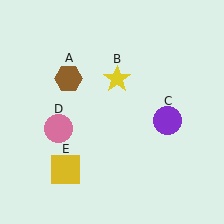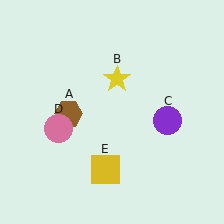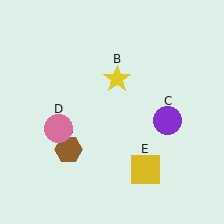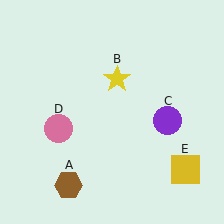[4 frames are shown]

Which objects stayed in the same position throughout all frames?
Yellow star (object B) and purple circle (object C) and pink circle (object D) remained stationary.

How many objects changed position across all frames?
2 objects changed position: brown hexagon (object A), yellow square (object E).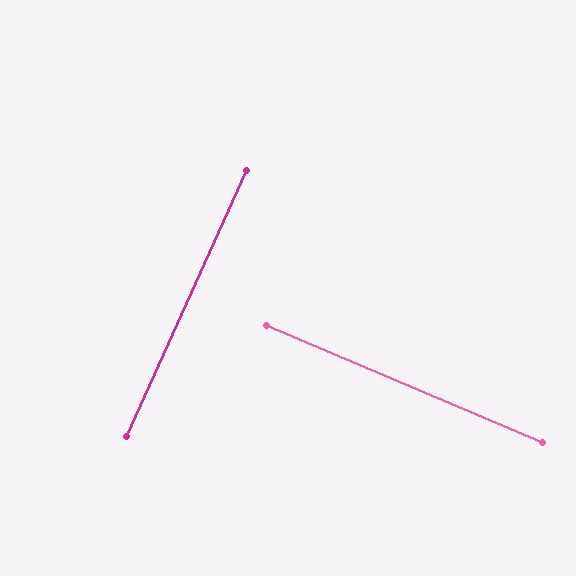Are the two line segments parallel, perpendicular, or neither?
Perpendicular — they meet at approximately 89°.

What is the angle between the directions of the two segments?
Approximately 89 degrees.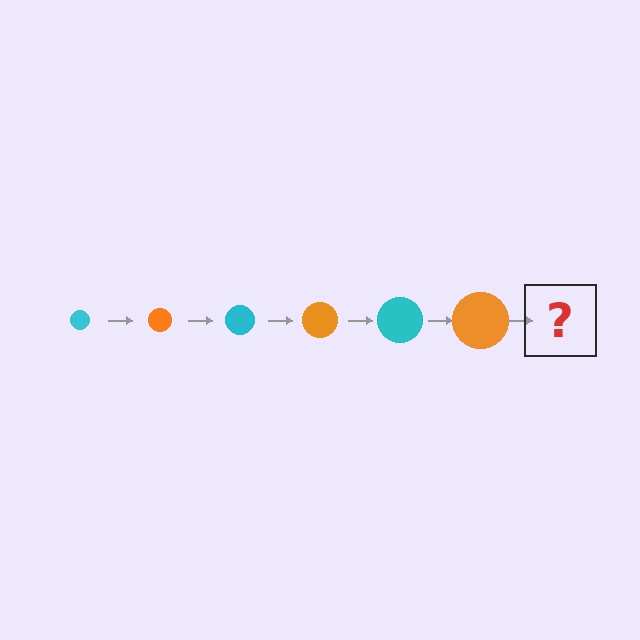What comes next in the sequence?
The next element should be a cyan circle, larger than the previous one.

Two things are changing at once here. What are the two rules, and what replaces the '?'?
The two rules are that the circle grows larger each step and the color cycles through cyan and orange. The '?' should be a cyan circle, larger than the previous one.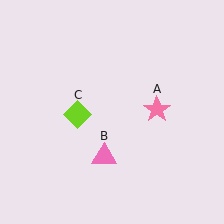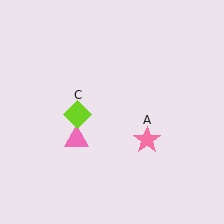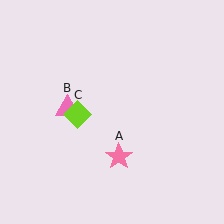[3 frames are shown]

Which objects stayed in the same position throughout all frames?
Lime diamond (object C) remained stationary.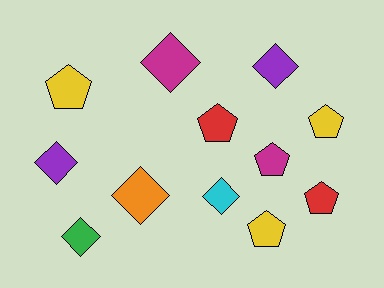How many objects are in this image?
There are 12 objects.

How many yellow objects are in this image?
There are 3 yellow objects.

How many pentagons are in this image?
There are 6 pentagons.